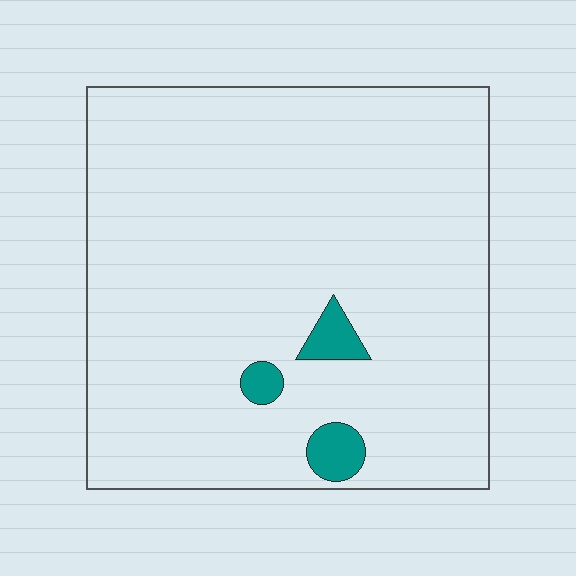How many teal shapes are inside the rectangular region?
3.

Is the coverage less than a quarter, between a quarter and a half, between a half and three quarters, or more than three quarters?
Less than a quarter.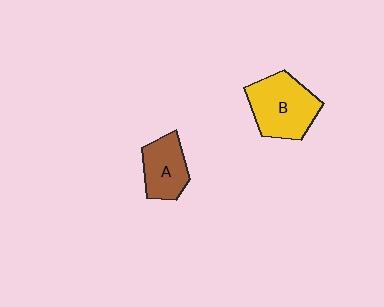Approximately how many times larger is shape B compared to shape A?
Approximately 1.5 times.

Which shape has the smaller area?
Shape A (brown).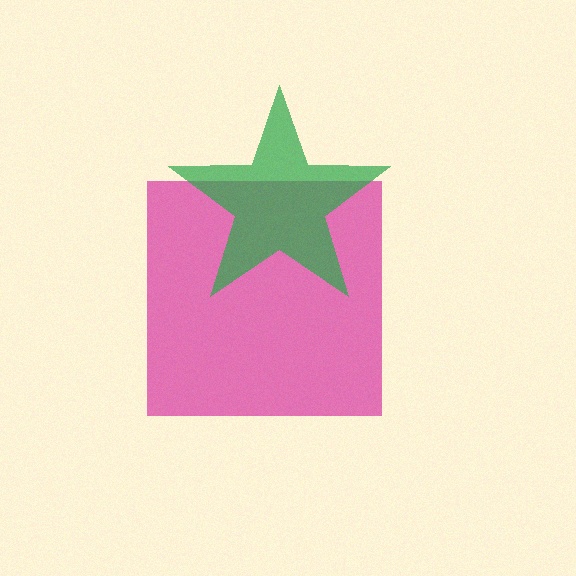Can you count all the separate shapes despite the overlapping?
Yes, there are 2 separate shapes.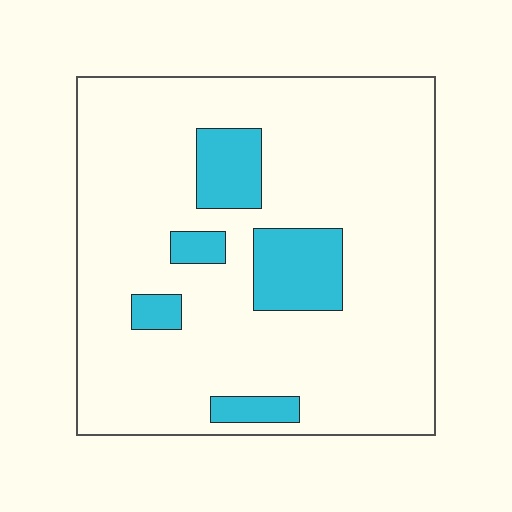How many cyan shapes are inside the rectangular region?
5.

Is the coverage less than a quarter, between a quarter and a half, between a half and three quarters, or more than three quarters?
Less than a quarter.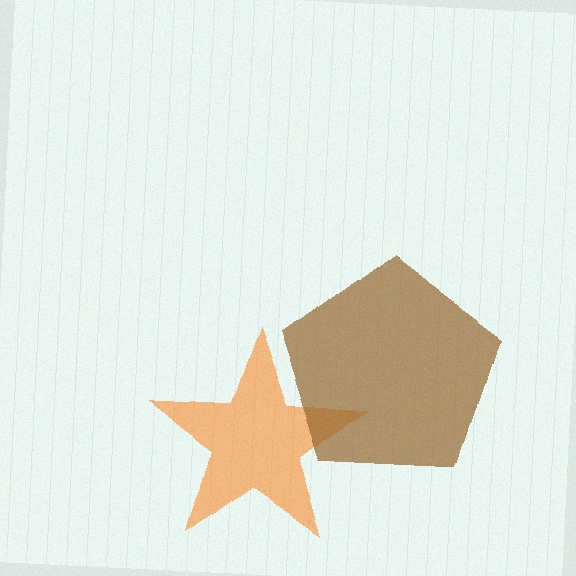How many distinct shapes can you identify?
There are 2 distinct shapes: an orange star, a brown pentagon.